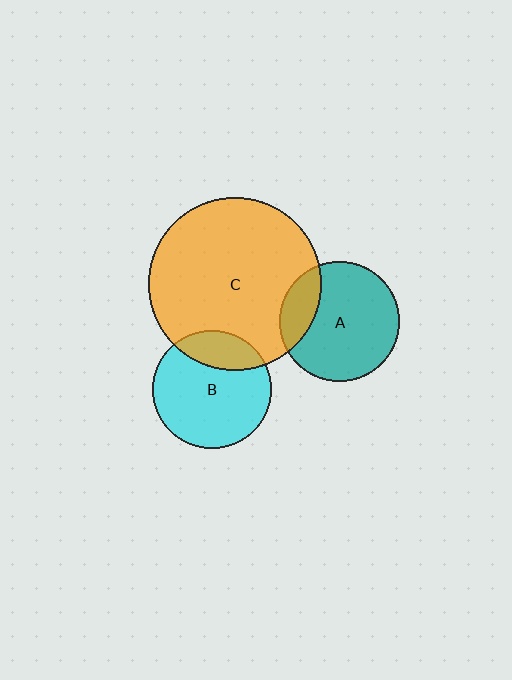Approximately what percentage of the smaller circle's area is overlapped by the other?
Approximately 20%.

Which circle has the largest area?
Circle C (orange).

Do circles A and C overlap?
Yes.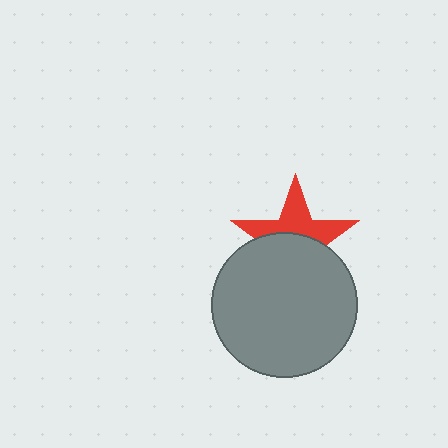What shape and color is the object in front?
The object in front is a gray circle.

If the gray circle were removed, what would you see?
You would see the complete red star.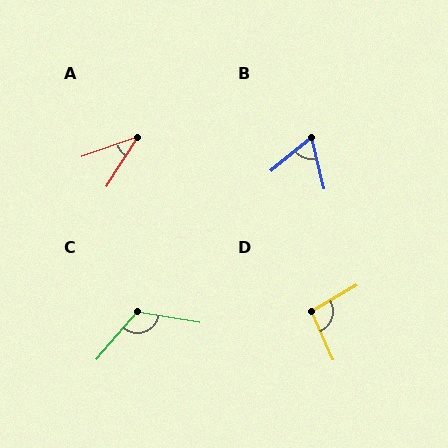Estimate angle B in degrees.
Approximately 64 degrees.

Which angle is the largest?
C, at approximately 122 degrees.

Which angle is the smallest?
A, at approximately 37 degrees.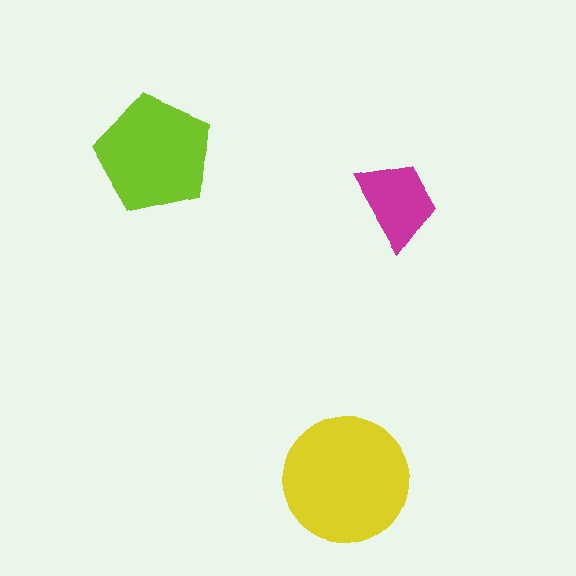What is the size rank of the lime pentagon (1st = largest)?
2nd.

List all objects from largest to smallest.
The yellow circle, the lime pentagon, the magenta trapezoid.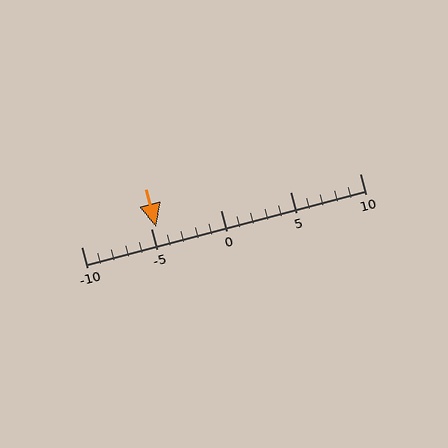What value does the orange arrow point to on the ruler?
The orange arrow points to approximately -5.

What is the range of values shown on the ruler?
The ruler shows values from -10 to 10.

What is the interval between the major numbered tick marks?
The major tick marks are spaced 5 units apart.